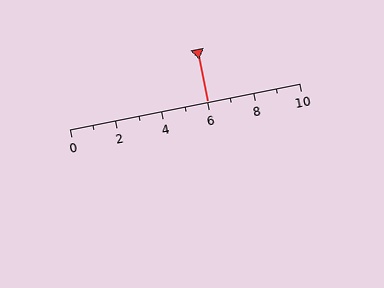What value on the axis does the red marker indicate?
The marker indicates approximately 6.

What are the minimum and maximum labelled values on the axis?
The axis runs from 0 to 10.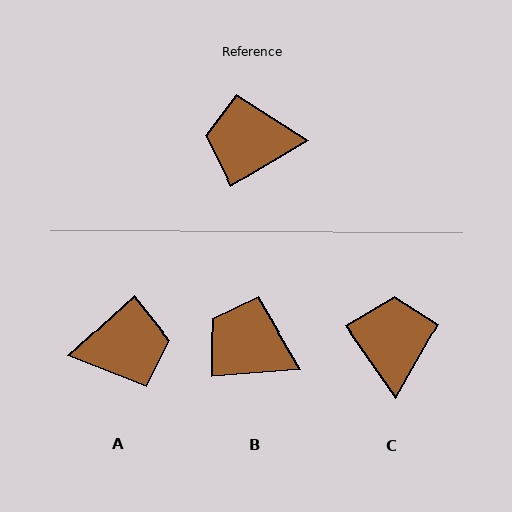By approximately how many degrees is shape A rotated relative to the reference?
Approximately 169 degrees clockwise.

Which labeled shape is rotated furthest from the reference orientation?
A, about 169 degrees away.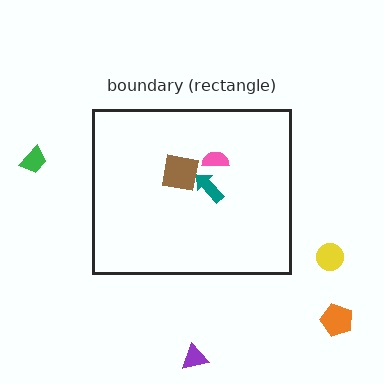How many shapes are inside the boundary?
3 inside, 4 outside.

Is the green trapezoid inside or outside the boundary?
Outside.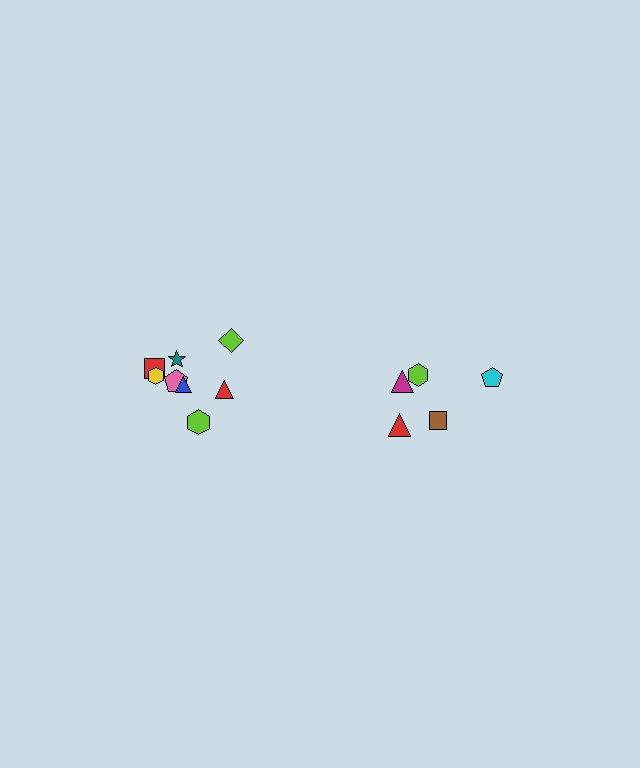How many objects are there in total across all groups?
There are 13 objects.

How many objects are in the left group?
There are 8 objects.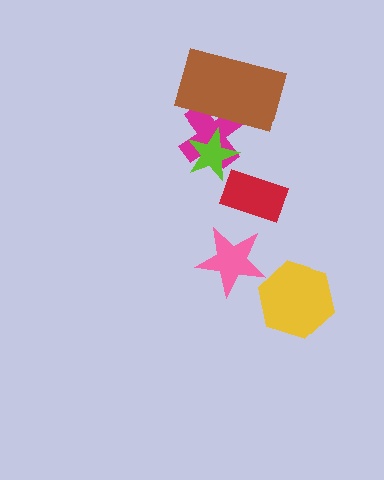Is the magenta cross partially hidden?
Yes, it is partially covered by another shape.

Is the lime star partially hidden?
Yes, it is partially covered by another shape.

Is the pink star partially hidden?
No, no other shape covers it.